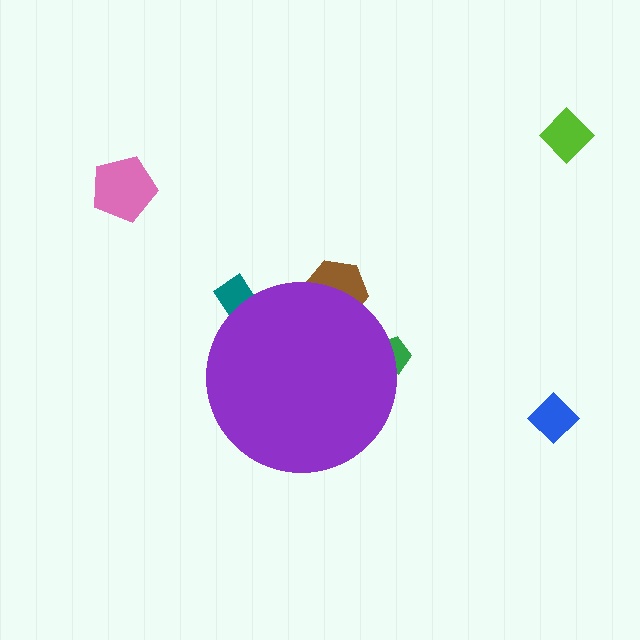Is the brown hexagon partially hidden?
Yes, the brown hexagon is partially hidden behind the purple circle.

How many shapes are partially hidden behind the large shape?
3 shapes are partially hidden.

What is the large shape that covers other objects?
A purple circle.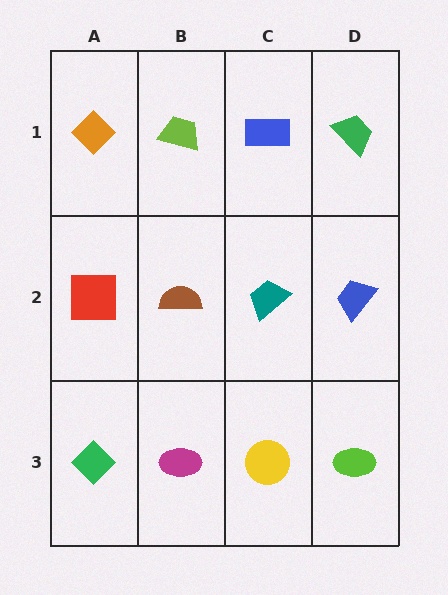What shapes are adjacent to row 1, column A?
A red square (row 2, column A), a lime trapezoid (row 1, column B).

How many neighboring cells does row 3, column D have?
2.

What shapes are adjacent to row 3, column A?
A red square (row 2, column A), a magenta ellipse (row 3, column B).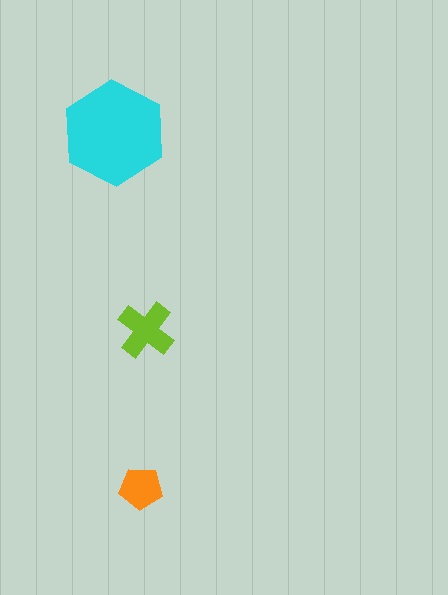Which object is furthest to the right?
The lime cross is rightmost.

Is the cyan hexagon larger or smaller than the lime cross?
Larger.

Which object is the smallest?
The orange pentagon.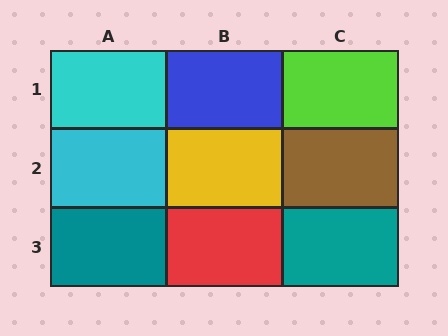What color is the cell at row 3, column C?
Teal.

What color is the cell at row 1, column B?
Blue.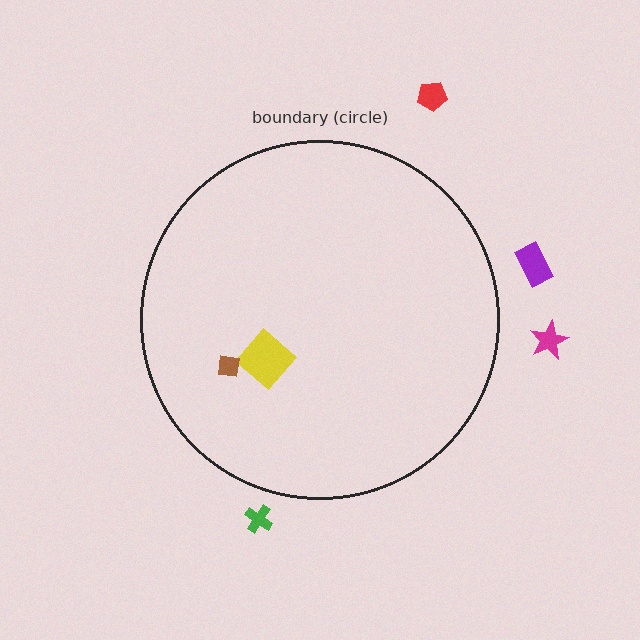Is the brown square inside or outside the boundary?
Inside.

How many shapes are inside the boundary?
2 inside, 4 outside.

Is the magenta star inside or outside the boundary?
Outside.